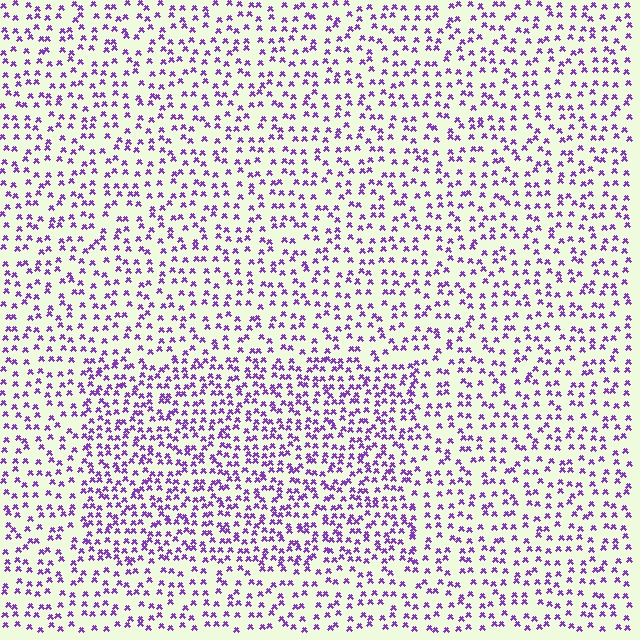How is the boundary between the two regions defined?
The boundary is defined by a change in element density (approximately 1.6x ratio). All elements are the same color, size, and shape.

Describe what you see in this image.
The image contains small purple elements arranged at two different densities. A rectangle-shaped region is visible where the elements are more densely packed than the surrounding area.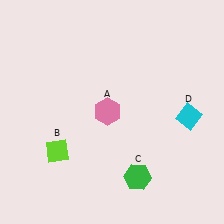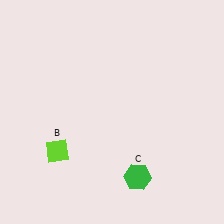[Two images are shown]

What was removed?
The pink hexagon (A), the cyan diamond (D) were removed in Image 2.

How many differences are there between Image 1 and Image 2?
There are 2 differences between the two images.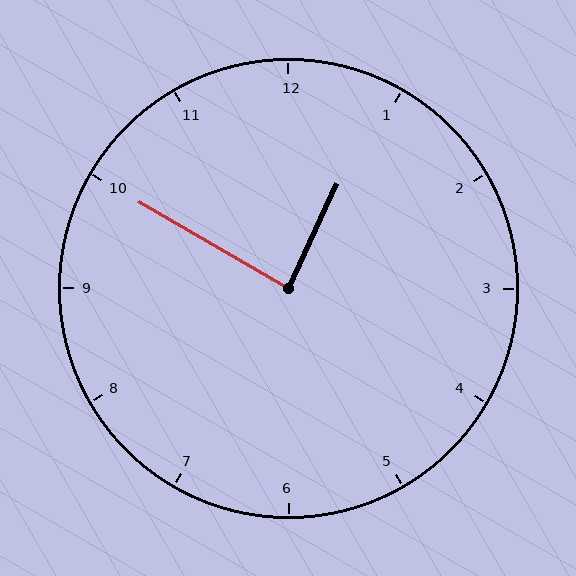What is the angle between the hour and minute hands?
Approximately 85 degrees.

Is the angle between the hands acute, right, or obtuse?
It is right.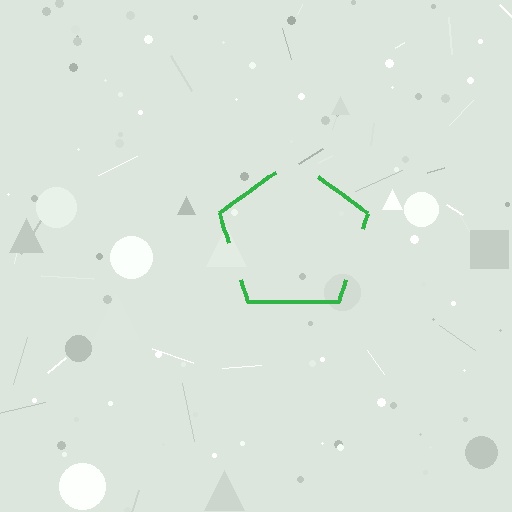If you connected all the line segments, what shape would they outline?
They would outline a pentagon.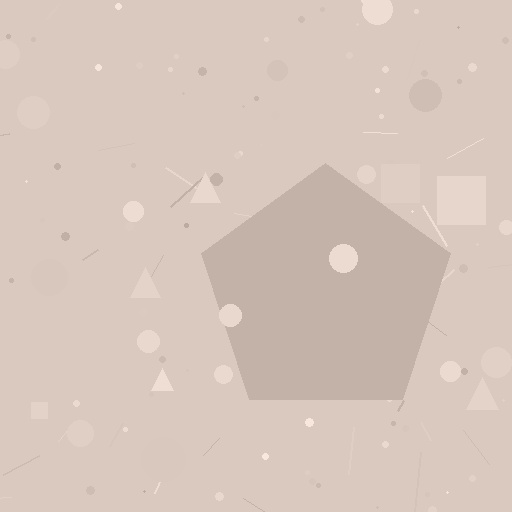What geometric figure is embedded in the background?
A pentagon is embedded in the background.